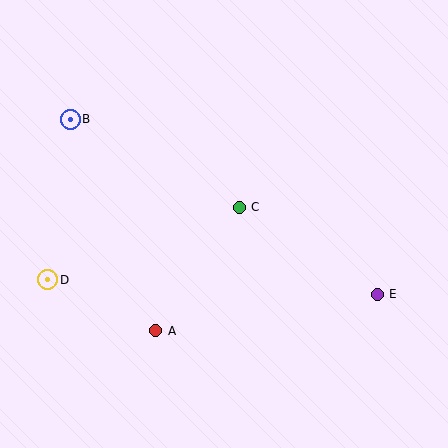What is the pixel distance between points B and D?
The distance between B and D is 162 pixels.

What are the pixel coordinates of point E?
Point E is at (377, 294).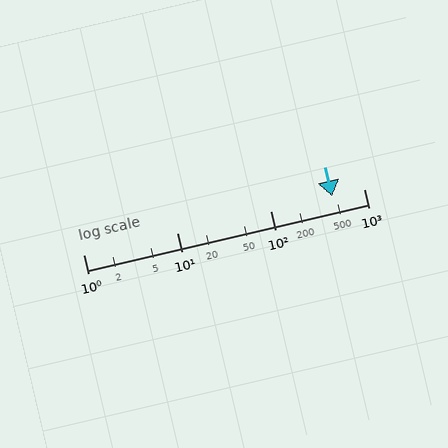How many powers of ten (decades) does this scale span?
The scale spans 3 decades, from 1 to 1000.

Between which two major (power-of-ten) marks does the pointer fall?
The pointer is between 100 and 1000.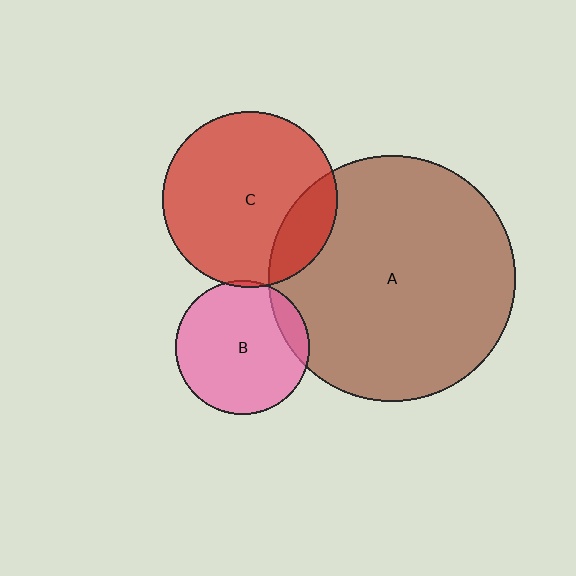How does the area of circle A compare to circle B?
Approximately 3.4 times.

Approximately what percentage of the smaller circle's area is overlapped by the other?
Approximately 20%.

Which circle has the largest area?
Circle A (brown).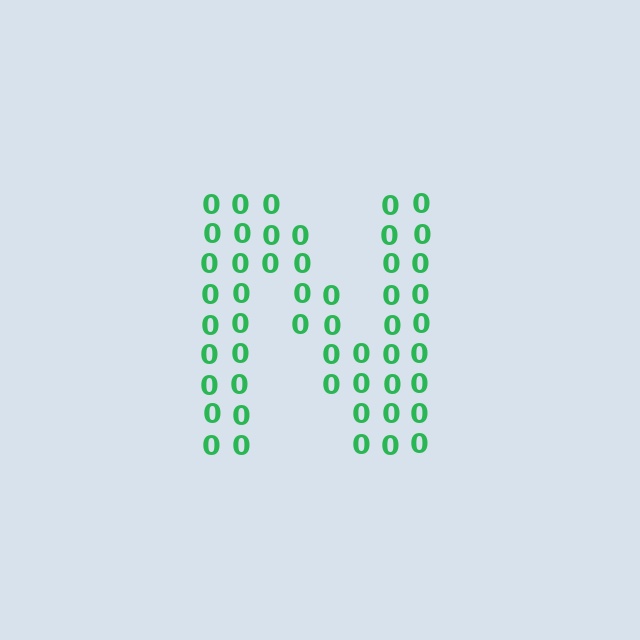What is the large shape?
The large shape is the letter N.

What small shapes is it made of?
It is made of small digit 0's.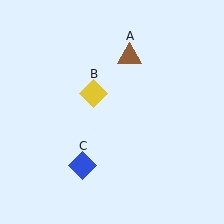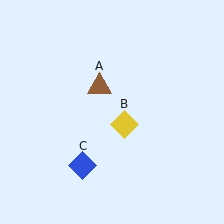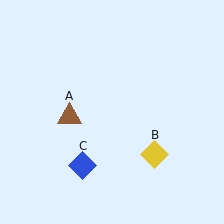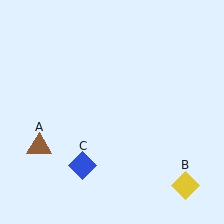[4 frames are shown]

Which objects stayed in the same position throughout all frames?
Blue diamond (object C) remained stationary.